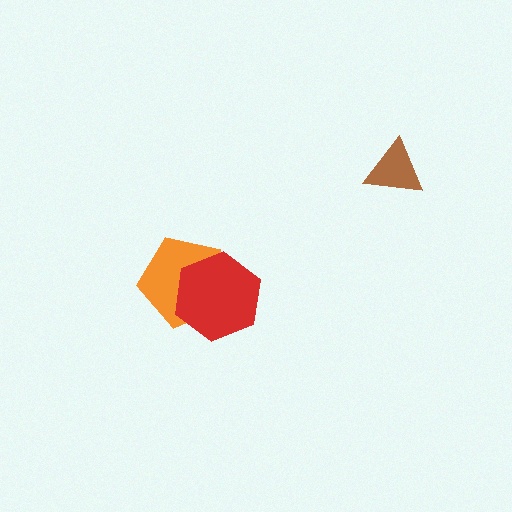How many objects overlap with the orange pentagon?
1 object overlaps with the orange pentagon.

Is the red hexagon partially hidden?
No, no other shape covers it.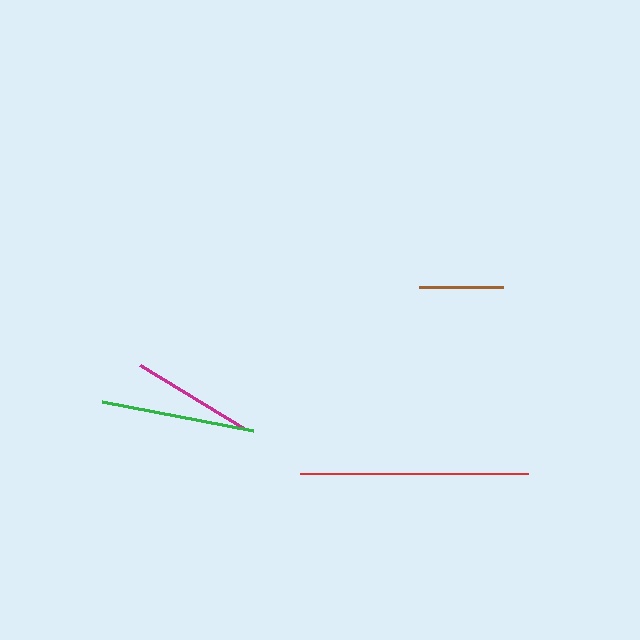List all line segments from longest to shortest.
From longest to shortest: red, green, magenta, brown.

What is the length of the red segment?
The red segment is approximately 228 pixels long.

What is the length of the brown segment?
The brown segment is approximately 85 pixels long.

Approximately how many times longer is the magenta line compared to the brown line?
The magenta line is approximately 1.5 times the length of the brown line.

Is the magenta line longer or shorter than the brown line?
The magenta line is longer than the brown line.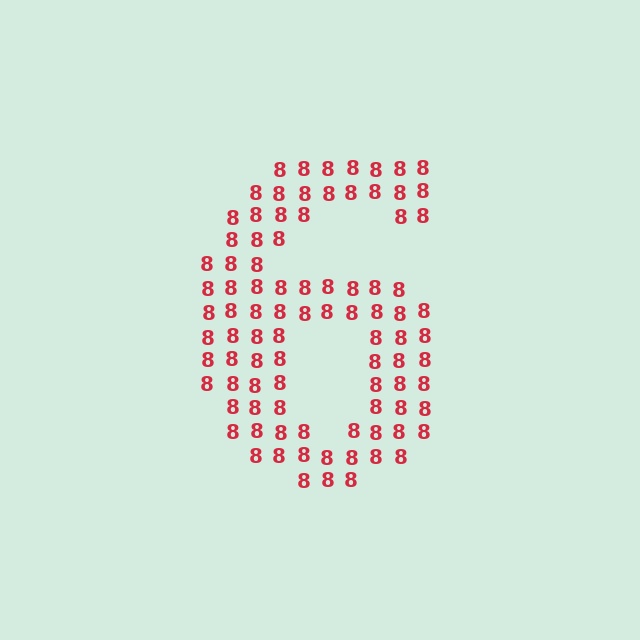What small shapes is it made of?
It is made of small digit 8's.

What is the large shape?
The large shape is the digit 6.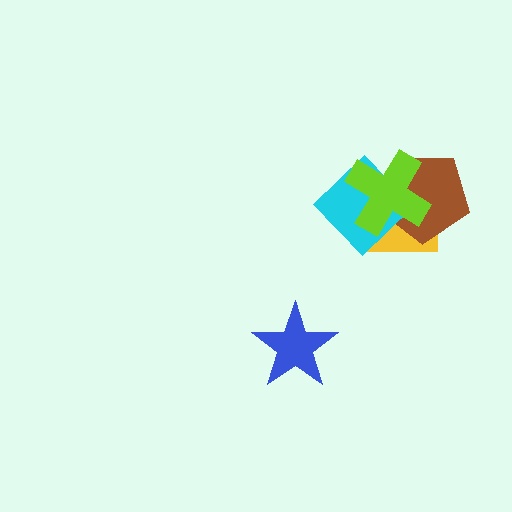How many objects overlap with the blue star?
0 objects overlap with the blue star.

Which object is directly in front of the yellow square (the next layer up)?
The brown pentagon is directly in front of the yellow square.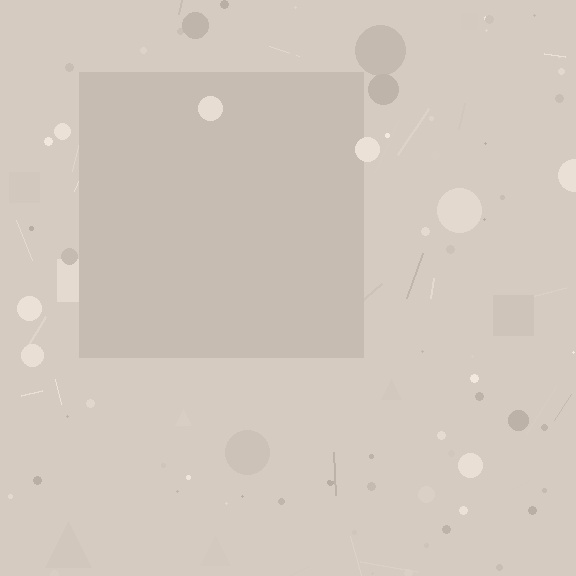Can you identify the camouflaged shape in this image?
The camouflaged shape is a square.